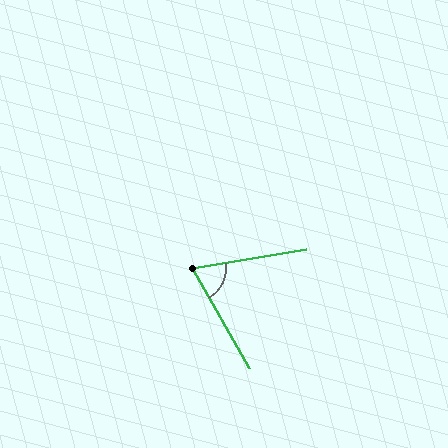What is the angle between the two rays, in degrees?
Approximately 70 degrees.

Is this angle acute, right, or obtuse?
It is acute.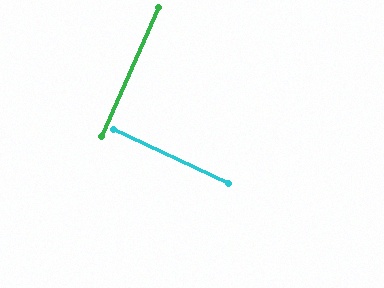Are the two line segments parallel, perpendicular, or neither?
Perpendicular — they meet at approximately 88°.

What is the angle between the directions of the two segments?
Approximately 88 degrees.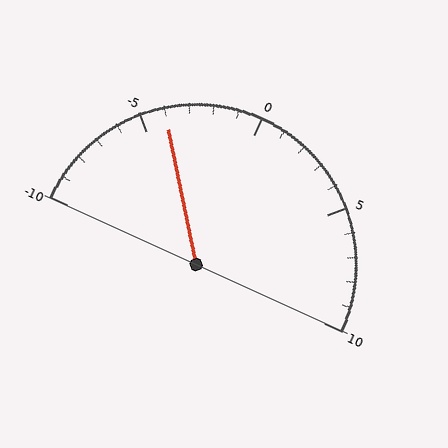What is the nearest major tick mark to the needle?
The nearest major tick mark is -5.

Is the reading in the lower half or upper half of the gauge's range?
The reading is in the lower half of the range (-10 to 10).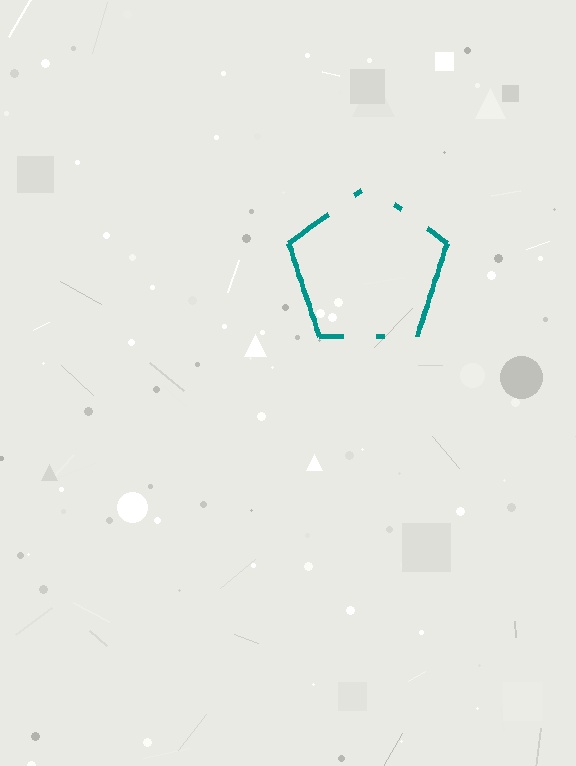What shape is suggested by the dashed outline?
The dashed outline suggests a pentagon.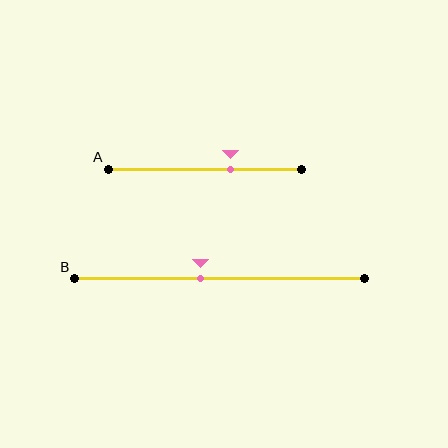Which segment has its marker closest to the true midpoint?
Segment B has its marker closest to the true midpoint.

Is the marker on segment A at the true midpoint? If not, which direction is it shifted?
No, the marker on segment A is shifted to the right by about 13% of the segment length.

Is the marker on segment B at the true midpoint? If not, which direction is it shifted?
No, the marker on segment B is shifted to the left by about 7% of the segment length.